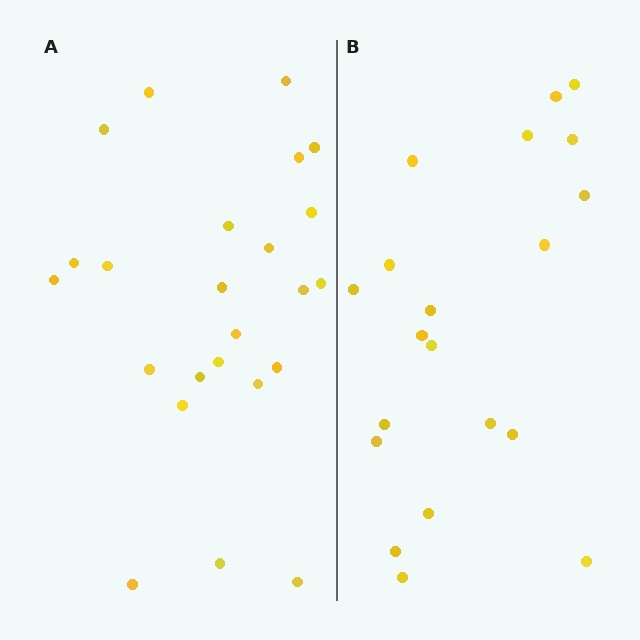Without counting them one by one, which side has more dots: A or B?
Region A (the left region) has more dots.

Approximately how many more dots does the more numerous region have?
Region A has about 4 more dots than region B.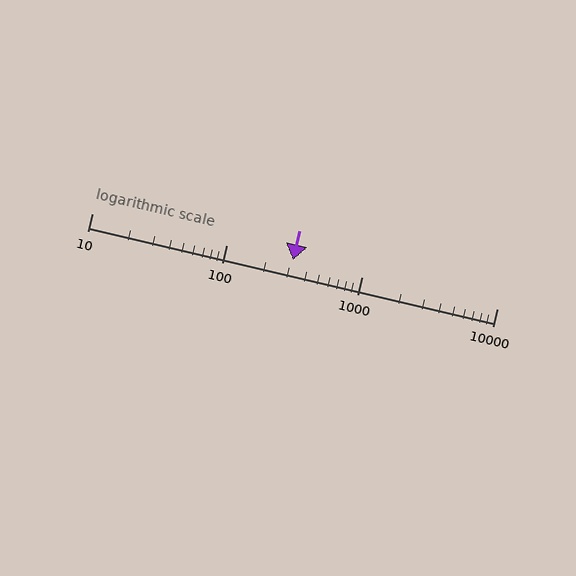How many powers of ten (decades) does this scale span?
The scale spans 3 decades, from 10 to 10000.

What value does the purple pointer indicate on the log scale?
The pointer indicates approximately 310.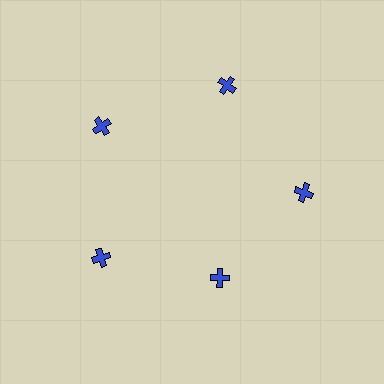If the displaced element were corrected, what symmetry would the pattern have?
It would have 5-fold rotational symmetry — the pattern would map onto itself every 72 degrees.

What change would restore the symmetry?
The symmetry would be restored by moving it outward, back onto the ring so that all 5 crosses sit at equal angles and equal distance from the center.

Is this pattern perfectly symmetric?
No. The 5 blue crosses are arranged in a ring, but one element near the 5 o'clock position is pulled inward toward the center, breaking the 5-fold rotational symmetry.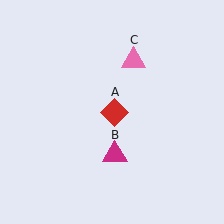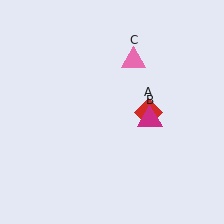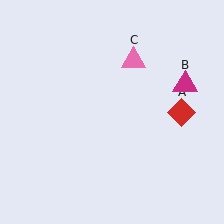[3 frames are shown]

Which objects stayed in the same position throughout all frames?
Pink triangle (object C) remained stationary.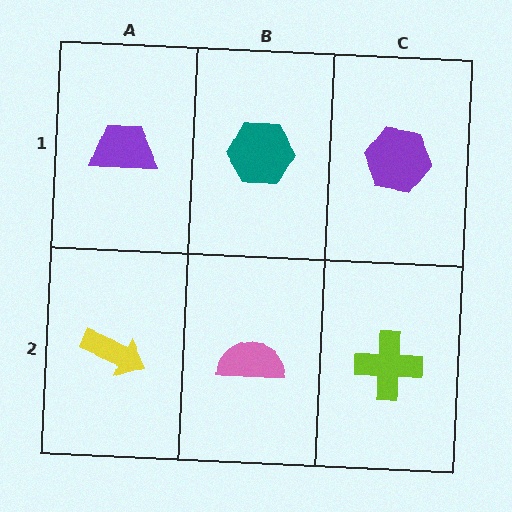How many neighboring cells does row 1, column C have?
2.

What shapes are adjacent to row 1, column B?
A pink semicircle (row 2, column B), a purple trapezoid (row 1, column A), a purple hexagon (row 1, column C).